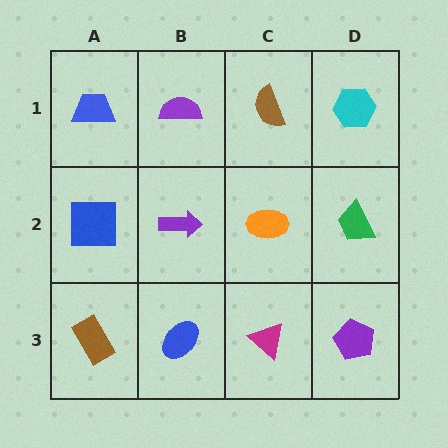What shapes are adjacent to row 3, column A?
A blue square (row 2, column A), a blue ellipse (row 3, column B).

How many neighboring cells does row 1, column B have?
3.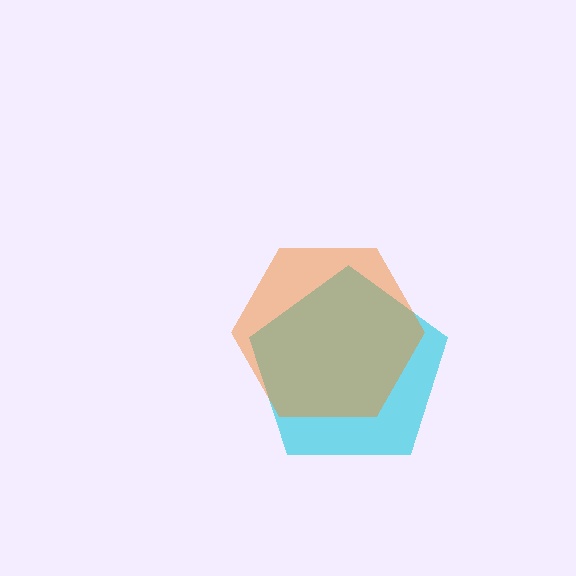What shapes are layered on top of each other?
The layered shapes are: a cyan pentagon, an orange hexagon.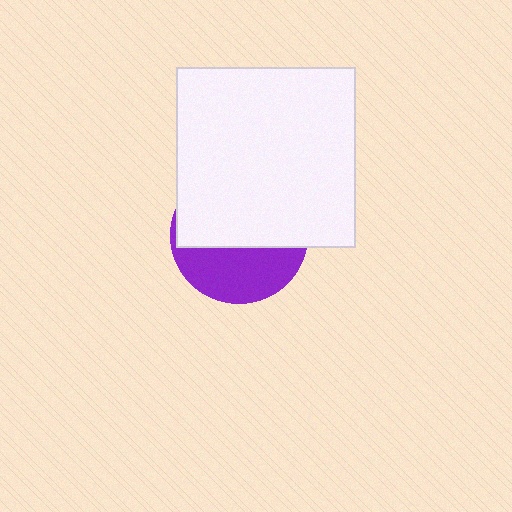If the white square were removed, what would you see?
You would see the complete purple circle.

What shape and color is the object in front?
The object in front is a white square.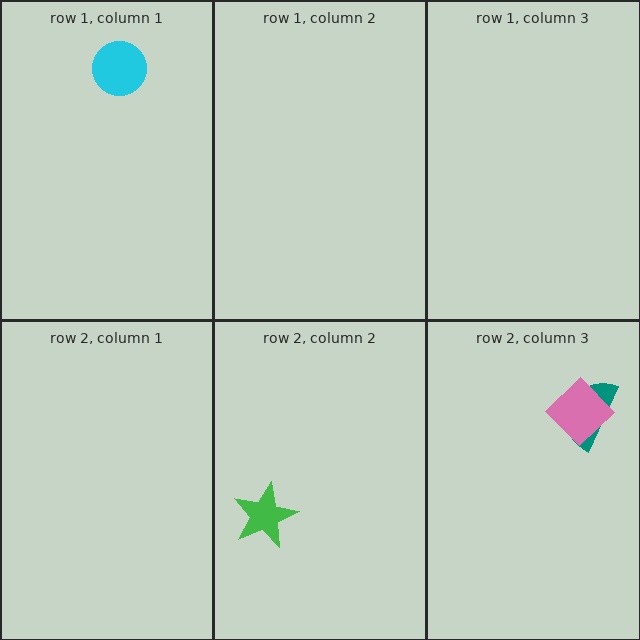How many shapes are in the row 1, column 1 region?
1.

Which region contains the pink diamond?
The row 2, column 3 region.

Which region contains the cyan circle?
The row 1, column 1 region.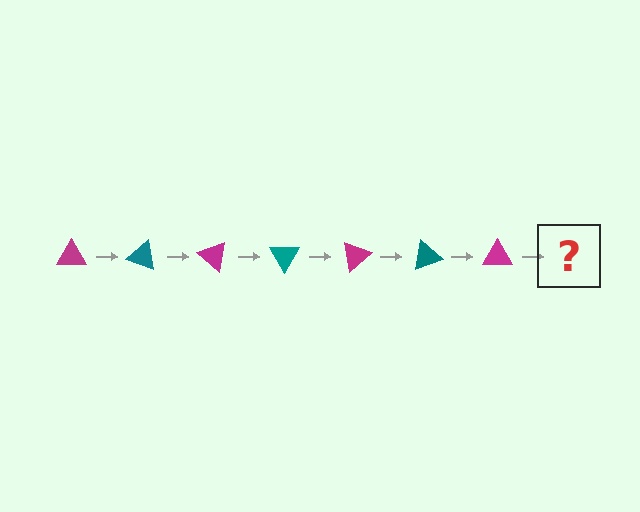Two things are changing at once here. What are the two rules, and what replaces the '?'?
The two rules are that it rotates 20 degrees each step and the color cycles through magenta and teal. The '?' should be a teal triangle, rotated 140 degrees from the start.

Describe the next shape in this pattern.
It should be a teal triangle, rotated 140 degrees from the start.